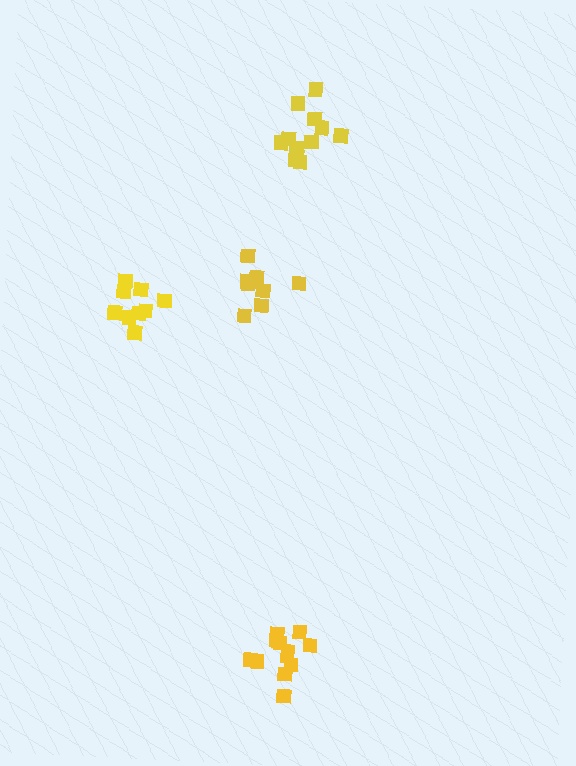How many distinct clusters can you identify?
There are 4 distinct clusters.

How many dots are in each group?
Group 1: 9 dots, Group 2: 9 dots, Group 3: 12 dots, Group 4: 12 dots (42 total).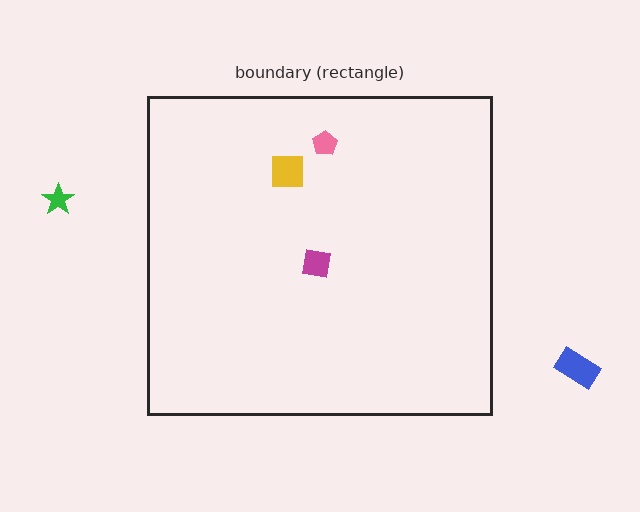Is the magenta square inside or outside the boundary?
Inside.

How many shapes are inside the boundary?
3 inside, 2 outside.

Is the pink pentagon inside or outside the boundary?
Inside.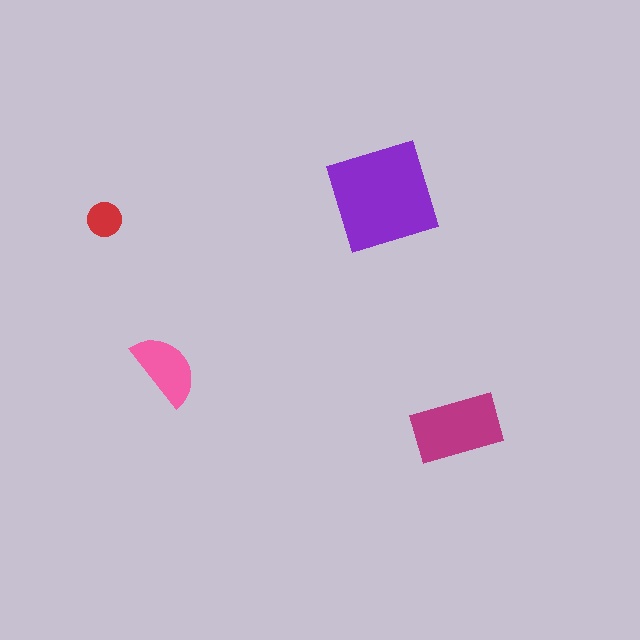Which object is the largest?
The purple square.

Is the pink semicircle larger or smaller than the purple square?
Smaller.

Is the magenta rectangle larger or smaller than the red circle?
Larger.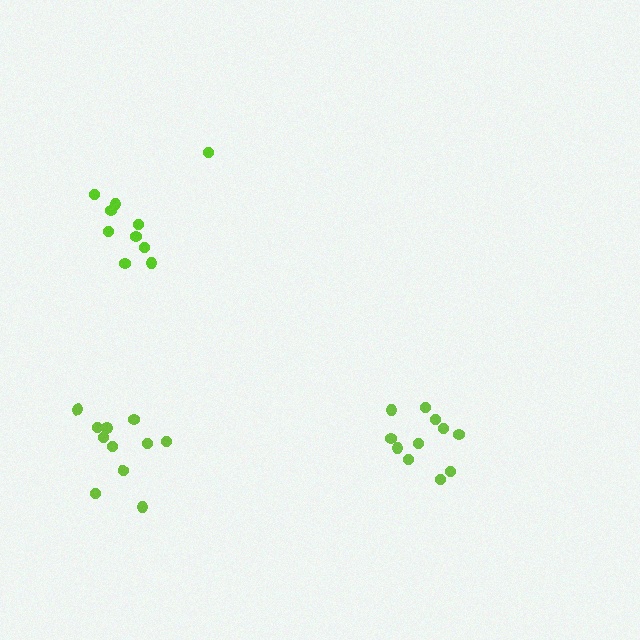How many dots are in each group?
Group 1: 11 dots, Group 2: 10 dots, Group 3: 11 dots (32 total).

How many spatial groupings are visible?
There are 3 spatial groupings.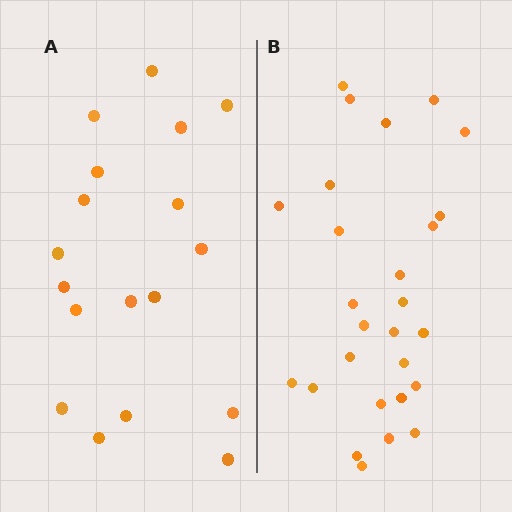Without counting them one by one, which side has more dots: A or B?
Region B (the right region) has more dots.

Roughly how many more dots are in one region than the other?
Region B has roughly 8 or so more dots than region A.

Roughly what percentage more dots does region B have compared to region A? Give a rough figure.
About 50% more.